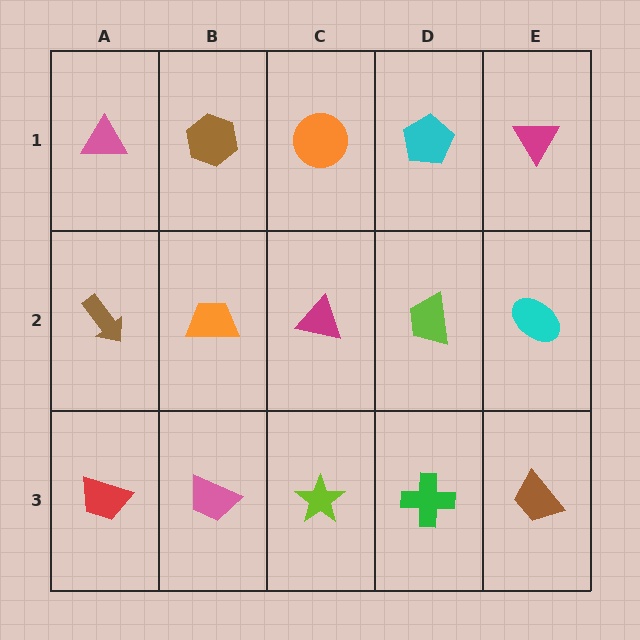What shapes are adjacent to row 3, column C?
A magenta triangle (row 2, column C), a pink trapezoid (row 3, column B), a green cross (row 3, column D).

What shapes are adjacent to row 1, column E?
A cyan ellipse (row 2, column E), a cyan pentagon (row 1, column D).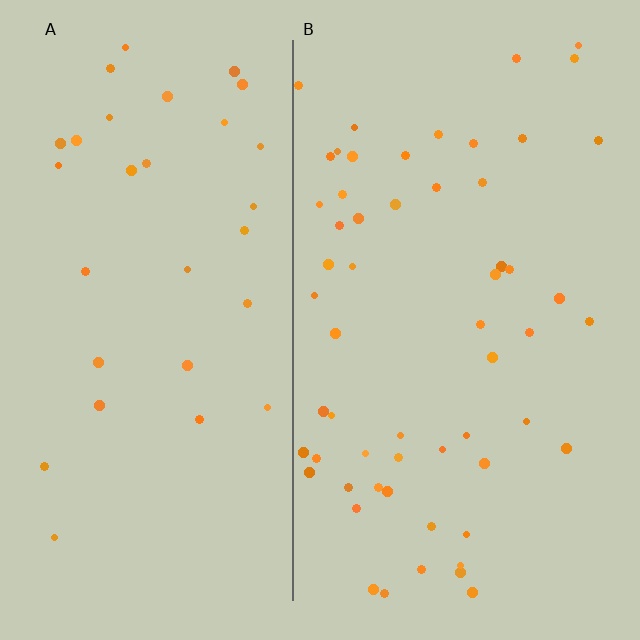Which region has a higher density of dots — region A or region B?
B (the right).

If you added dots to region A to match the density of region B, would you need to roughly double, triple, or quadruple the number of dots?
Approximately double.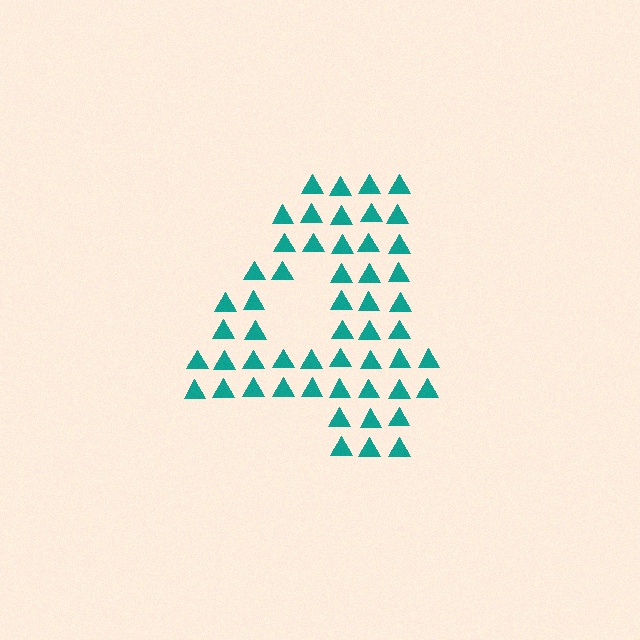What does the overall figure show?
The overall figure shows the digit 4.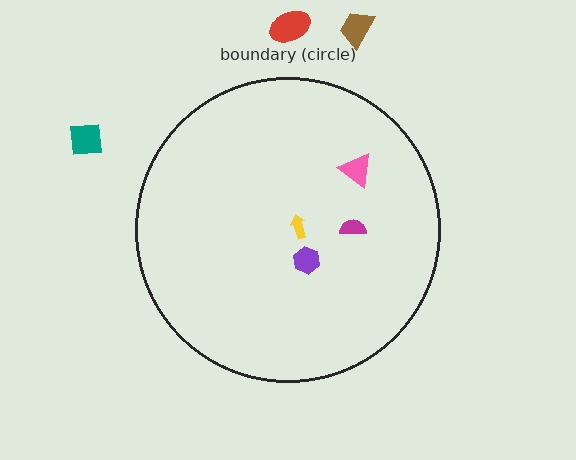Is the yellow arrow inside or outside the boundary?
Inside.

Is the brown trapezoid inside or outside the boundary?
Outside.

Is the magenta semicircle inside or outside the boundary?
Inside.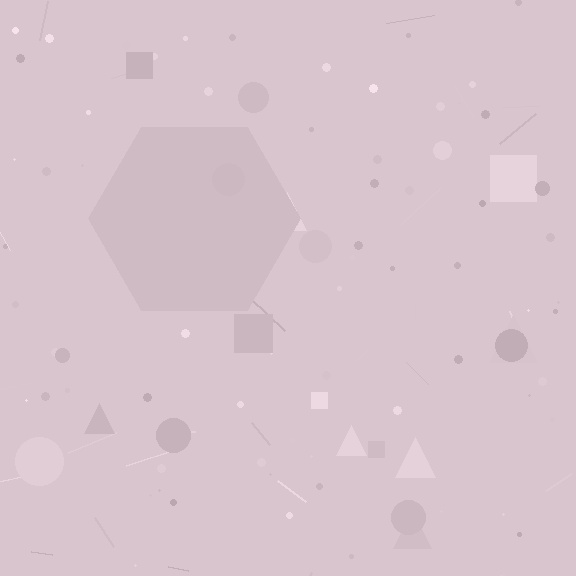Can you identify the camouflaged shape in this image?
The camouflaged shape is a hexagon.